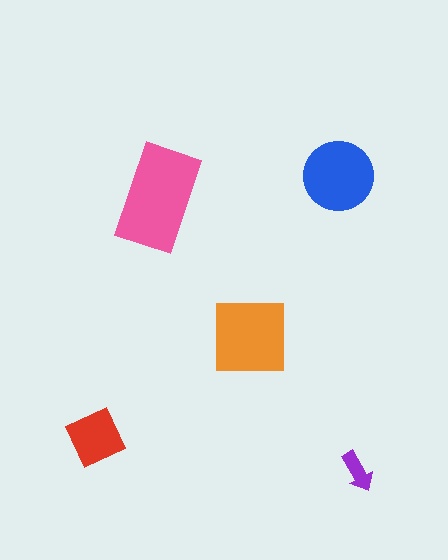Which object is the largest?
The pink rectangle.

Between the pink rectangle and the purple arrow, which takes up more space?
The pink rectangle.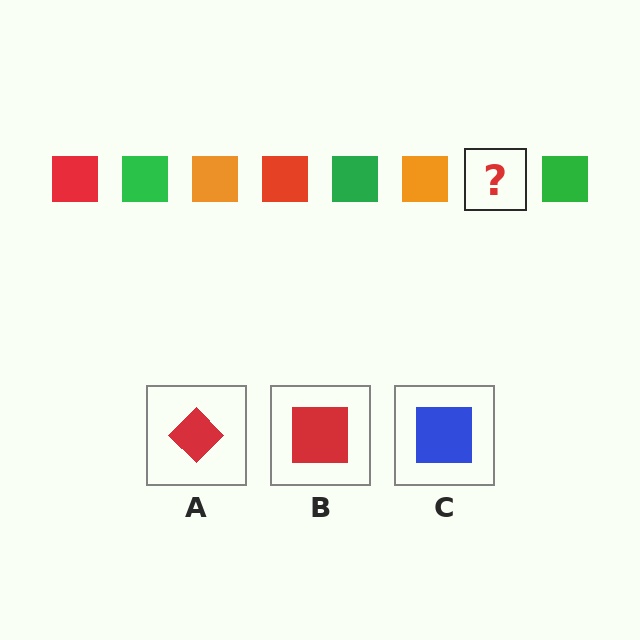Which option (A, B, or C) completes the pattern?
B.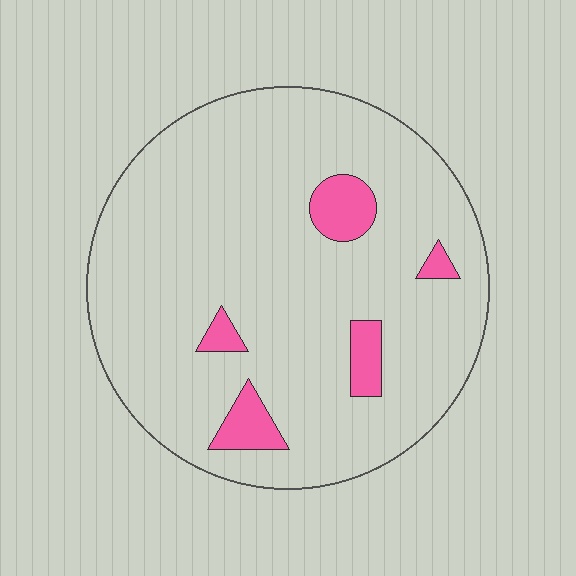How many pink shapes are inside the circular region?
5.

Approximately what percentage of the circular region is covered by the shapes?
Approximately 10%.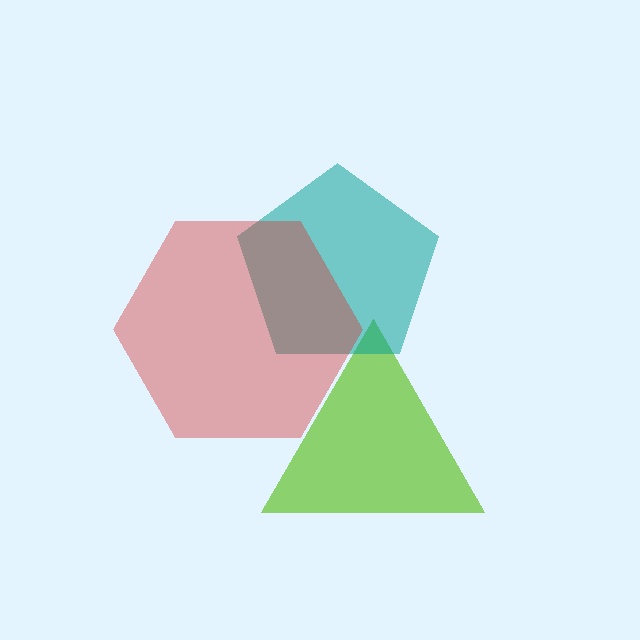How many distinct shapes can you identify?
There are 3 distinct shapes: a lime triangle, a teal pentagon, a red hexagon.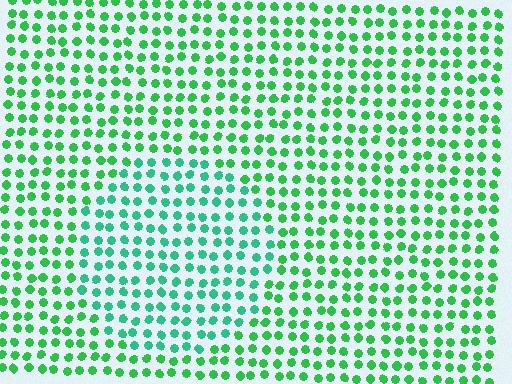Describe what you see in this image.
The image is filled with small green elements in a uniform arrangement. A circle-shaped region is visible where the elements are tinted to a slightly different hue, forming a subtle color boundary.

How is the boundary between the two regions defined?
The boundary is defined purely by a slight shift in hue (about 26 degrees). Spacing, size, and orientation are identical on both sides.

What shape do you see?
I see a circle.